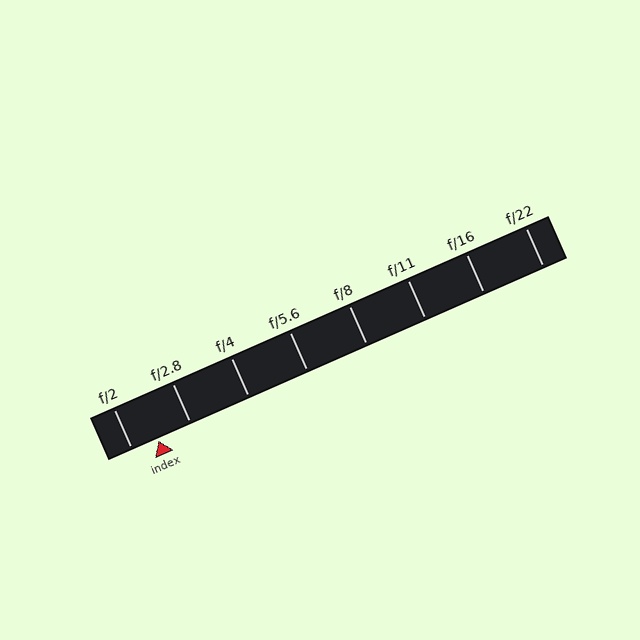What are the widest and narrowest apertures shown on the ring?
The widest aperture shown is f/2 and the narrowest is f/22.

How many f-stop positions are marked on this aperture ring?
There are 8 f-stop positions marked.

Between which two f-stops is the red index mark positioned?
The index mark is between f/2 and f/2.8.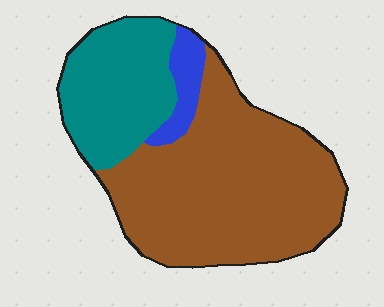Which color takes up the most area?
Brown, at roughly 65%.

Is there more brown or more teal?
Brown.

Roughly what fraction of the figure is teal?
Teal takes up between a sixth and a third of the figure.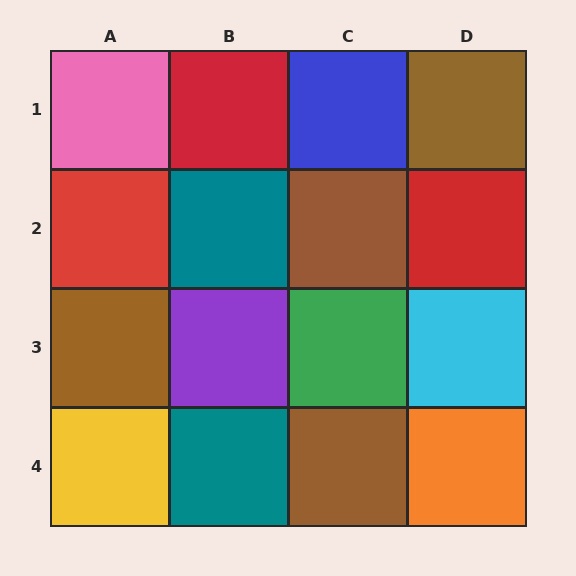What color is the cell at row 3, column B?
Purple.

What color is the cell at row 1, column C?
Blue.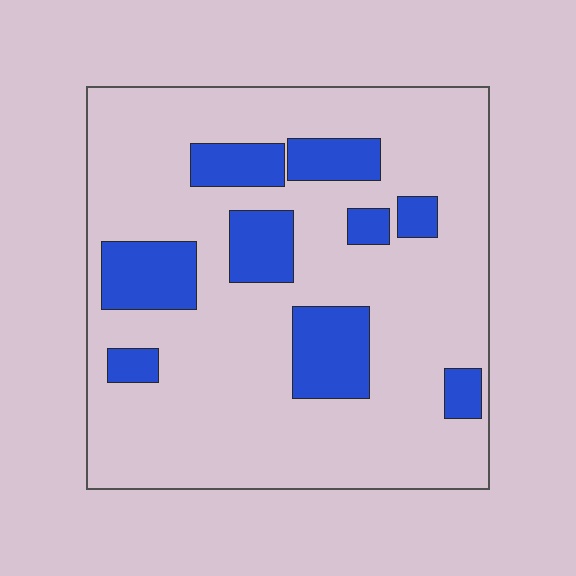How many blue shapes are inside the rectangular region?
9.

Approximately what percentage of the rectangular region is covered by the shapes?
Approximately 20%.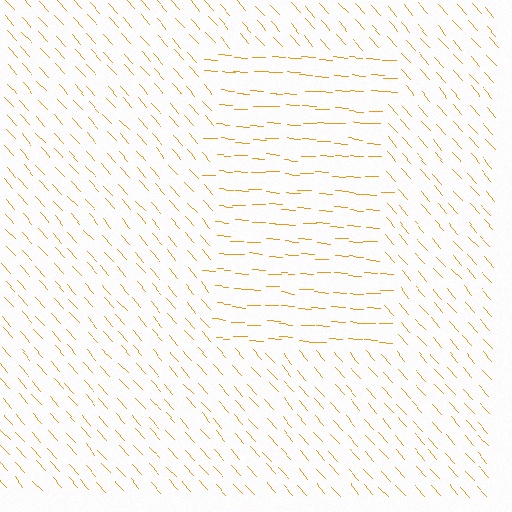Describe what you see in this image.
The image is filled with small orange line segments. A rectangle region in the image has lines oriented differently from the surrounding lines, creating a visible texture boundary.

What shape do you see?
I see a rectangle.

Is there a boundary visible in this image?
Yes, there is a texture boundary formed by a change in line orientation.